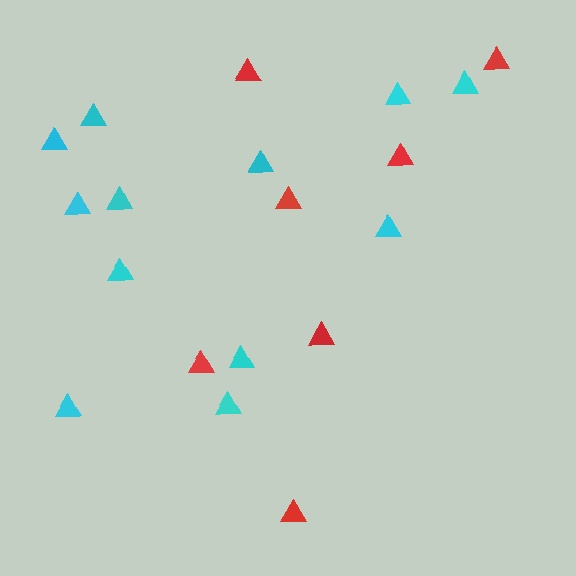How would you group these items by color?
There are 2 groups: one group of red triangles (7) and one group of cyan triangles (12).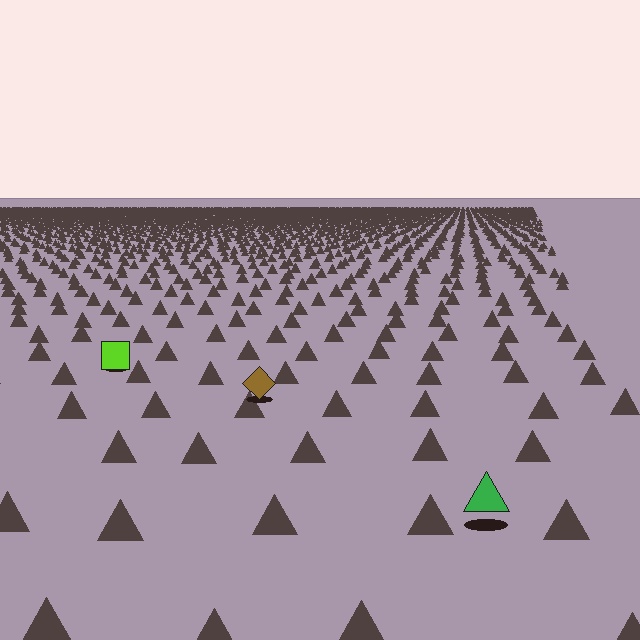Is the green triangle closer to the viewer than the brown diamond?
Yes. The green triangle is closer — you can tell from the texture gradient: the ground texture is coarser near it.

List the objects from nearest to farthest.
From nearest to farthest: the green triangle, the brown diamond, the lime square.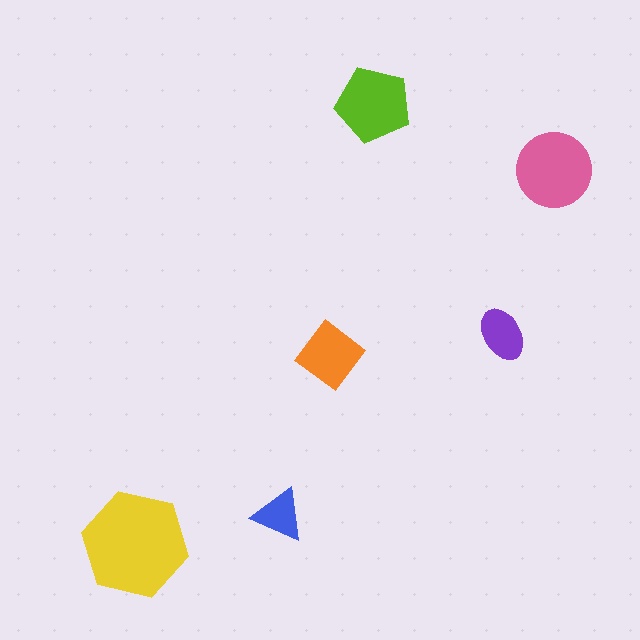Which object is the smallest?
The blue triangle.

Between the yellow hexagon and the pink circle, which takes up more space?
The yellow hexagon.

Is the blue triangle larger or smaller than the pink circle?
Smaller.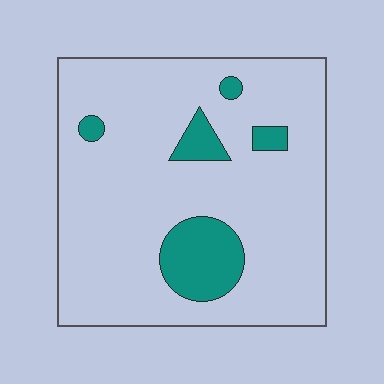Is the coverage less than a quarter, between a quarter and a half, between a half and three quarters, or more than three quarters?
Less than a quarter.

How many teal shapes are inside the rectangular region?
5.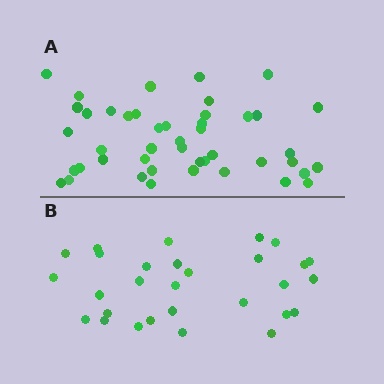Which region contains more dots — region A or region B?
Region A (the top region) has more dots.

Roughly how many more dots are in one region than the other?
Region A has approximately 15 more dots than region B.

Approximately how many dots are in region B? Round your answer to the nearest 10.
About 30 dots. (The exact count is 29, which rounds to 30.)